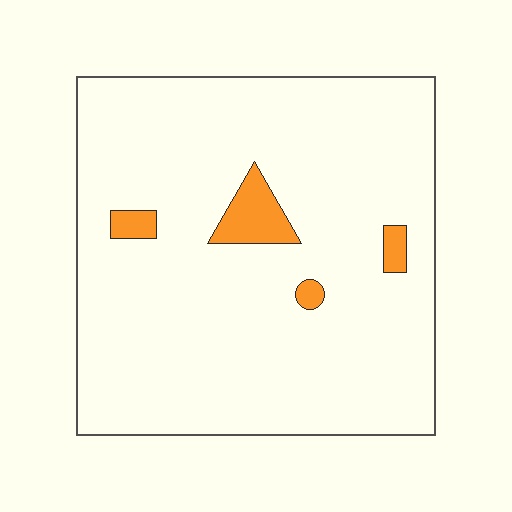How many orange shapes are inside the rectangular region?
4.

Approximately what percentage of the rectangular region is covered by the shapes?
Approximately 5%.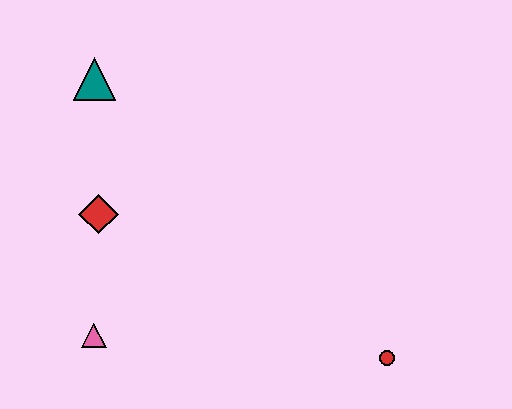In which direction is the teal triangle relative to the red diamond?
The teal triangle is above the red diamond.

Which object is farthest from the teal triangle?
The red circle is farthest from the teal triangle.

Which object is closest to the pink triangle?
The red diamond is closest to the pink triangle.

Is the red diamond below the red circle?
No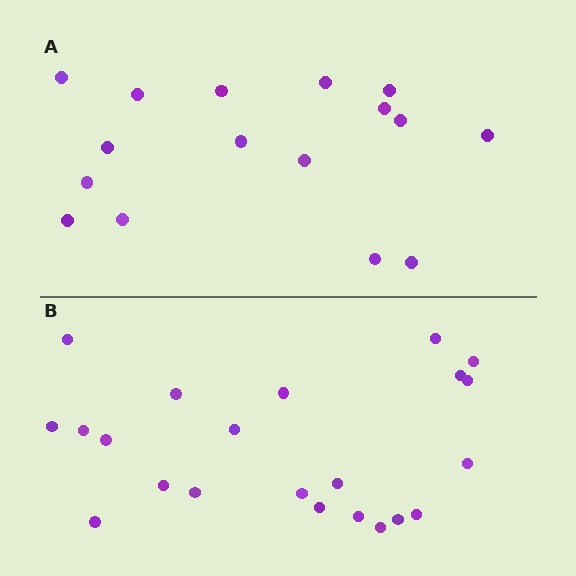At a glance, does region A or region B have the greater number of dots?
Region B (the bottom region) has more dots.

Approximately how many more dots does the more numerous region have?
Region B has about 6 more dots than region A.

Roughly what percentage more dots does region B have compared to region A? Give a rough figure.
About 40% more.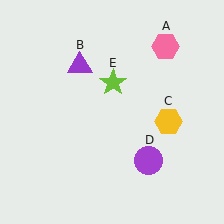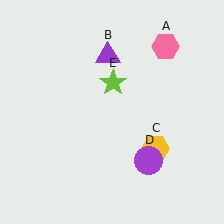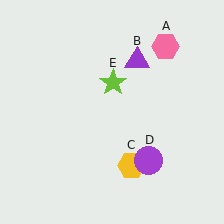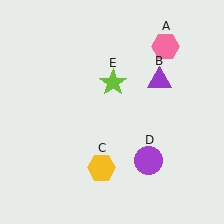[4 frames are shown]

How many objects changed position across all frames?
2 objects changed position: purple triangle (object B), yellow hexagon (object C).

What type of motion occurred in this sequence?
The purple triangle (object B), yellow hexagon (object C) rotated clockwise around the center of the scene.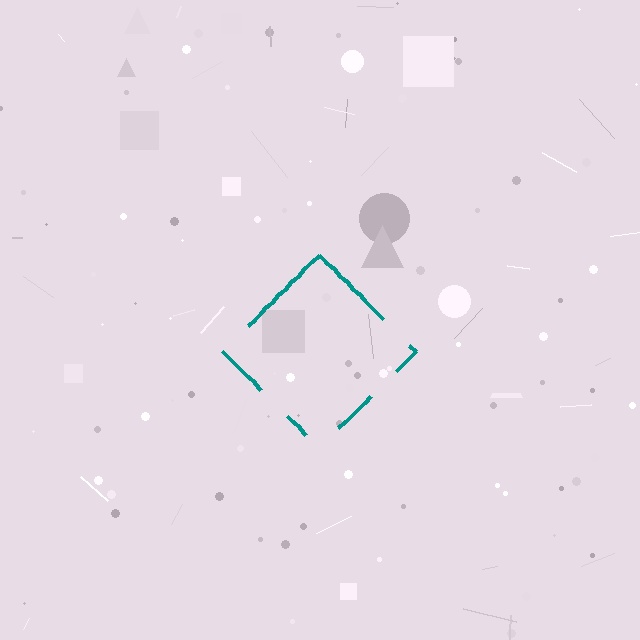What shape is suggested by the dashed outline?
The dashed outline suggests a diamond.